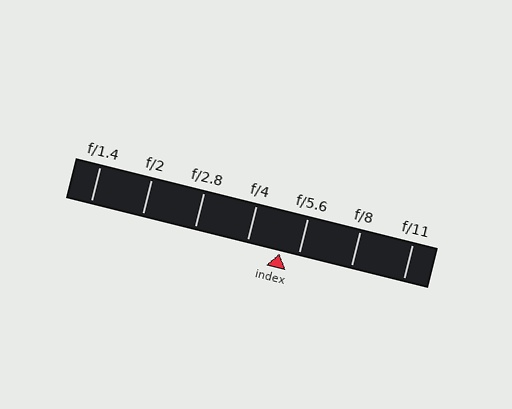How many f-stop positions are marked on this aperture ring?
There are 7 f-stop positions marked.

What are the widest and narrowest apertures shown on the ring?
The widest aperture shown is f/1.4 and the narrowest is f/11.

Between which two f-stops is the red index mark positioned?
The index mark is between f/4 and f/5.6.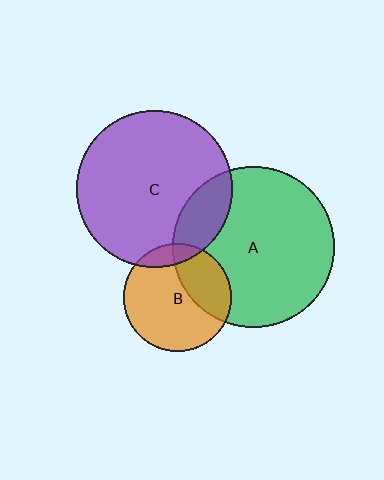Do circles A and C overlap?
Yes.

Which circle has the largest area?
Circle A (green).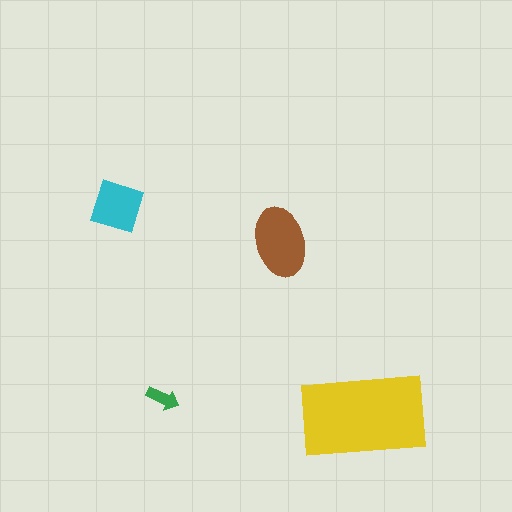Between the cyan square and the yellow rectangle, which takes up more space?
The yellow rectangle.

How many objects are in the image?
There are 4 objects in the image.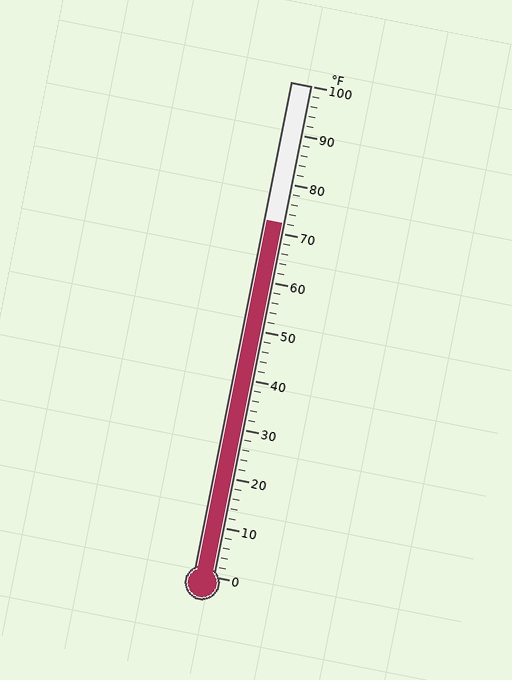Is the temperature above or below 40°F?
The temperature is above 40°F.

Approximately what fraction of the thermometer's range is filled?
The thermometer is filled to approximately 70% of its range.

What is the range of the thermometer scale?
The thermometer scale ranges from 0°F to 100°F.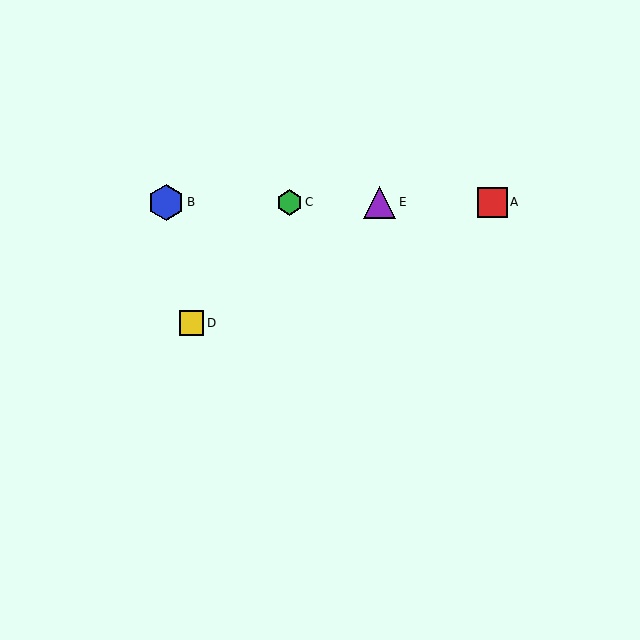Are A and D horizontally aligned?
No, A is at y≈202 and D is at y≈323.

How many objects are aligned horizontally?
4 objects (A, B, C, E) are aligned horizontally.